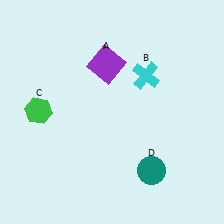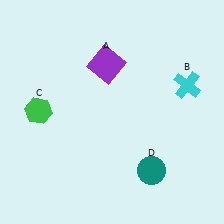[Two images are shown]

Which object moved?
The cyan cross (B) moved right.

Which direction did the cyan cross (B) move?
The cyan cross (B) moved right.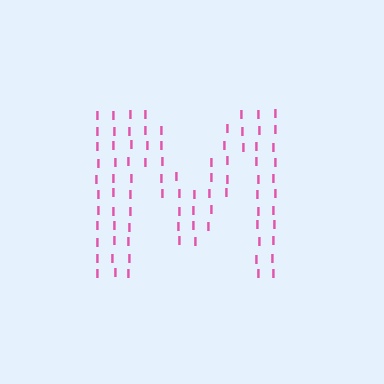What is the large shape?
The large shape is the letter M.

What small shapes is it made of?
It is made of small letter I's.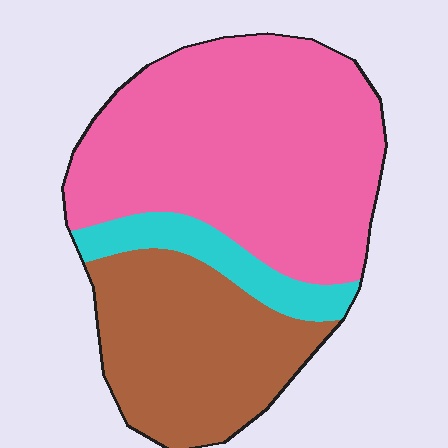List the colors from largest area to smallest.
From largest to smallest: pink, brown, cyan.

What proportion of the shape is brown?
Brown covers 32% of the shape.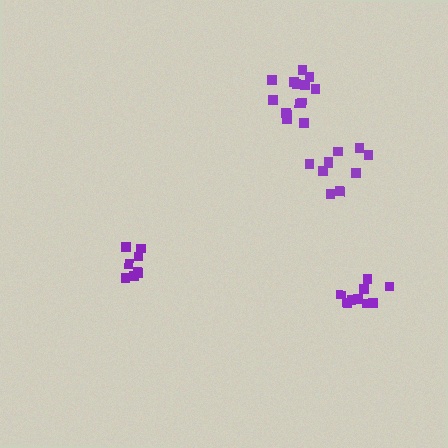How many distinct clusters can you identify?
There are 4 distinct clusters.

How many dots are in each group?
Group 1: 10 dots, Group 2: 9 dots, Group 3: 14 dots, Group 4: 8 dots (41 total).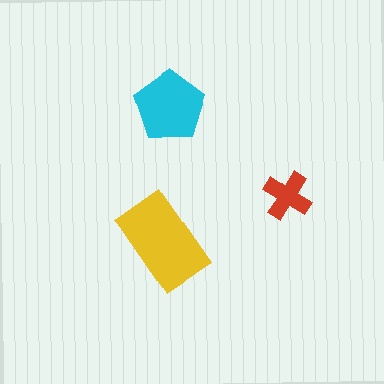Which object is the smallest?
The red cross.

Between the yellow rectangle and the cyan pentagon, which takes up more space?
The yellow rectangle.